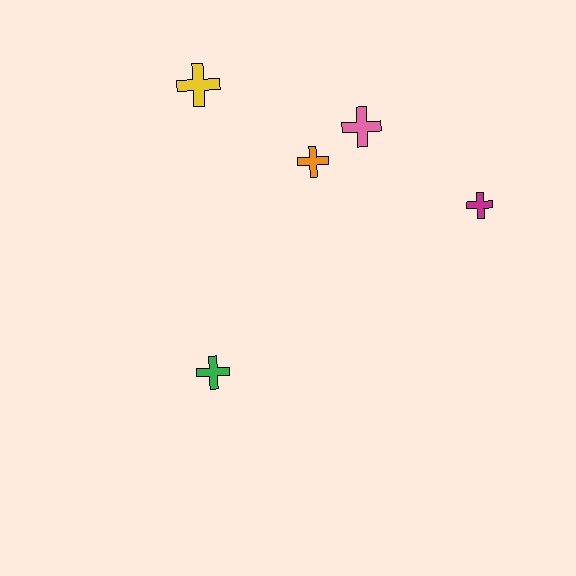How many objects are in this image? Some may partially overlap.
There are 5 objects.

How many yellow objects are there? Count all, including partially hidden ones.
There is 1 yellow object.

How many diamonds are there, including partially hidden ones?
There are no diamonds.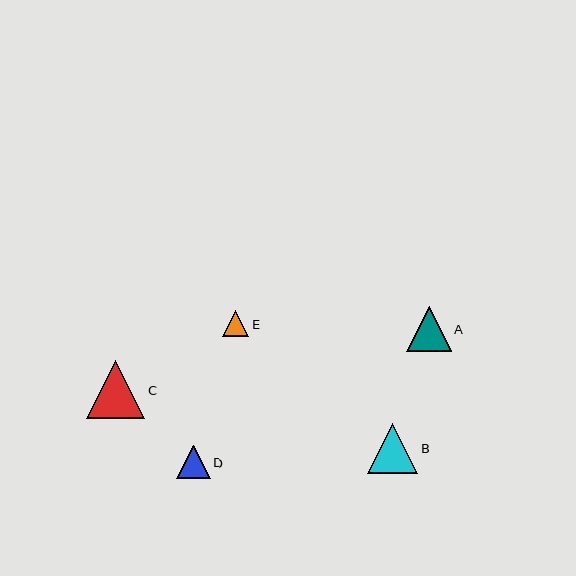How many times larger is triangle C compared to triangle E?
Triangle C is approximately 2.2 times the size of triangle E.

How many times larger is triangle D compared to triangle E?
Triangle D is approximately 1.3 times the size of triangle E.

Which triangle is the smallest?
Triangle E is the smallest with a size of approximately 26 pixels.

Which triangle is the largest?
Triangle C is the largest with a size of approximately 58 pixels.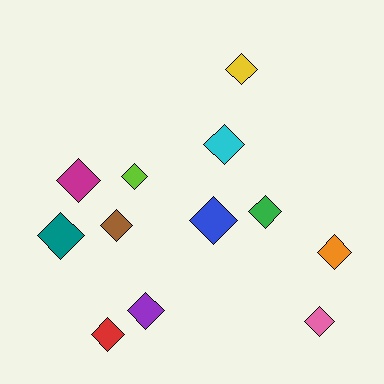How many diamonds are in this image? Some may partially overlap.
There are 12 diamonds.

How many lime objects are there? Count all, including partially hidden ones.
There is 1 lime object.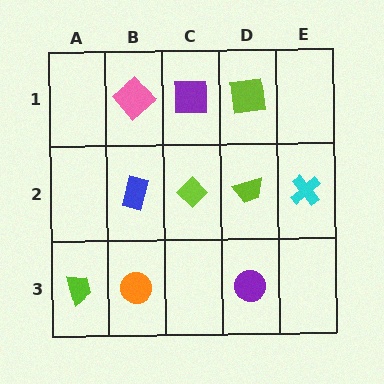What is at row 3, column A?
A lime trapezoid.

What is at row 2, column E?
A cyan cross.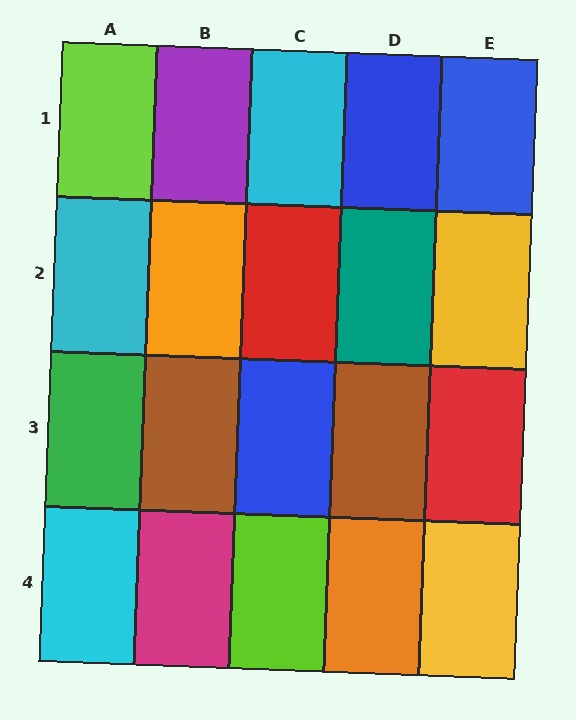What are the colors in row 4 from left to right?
Cyan, magenta, lime, orange, yellow.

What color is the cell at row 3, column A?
Green.